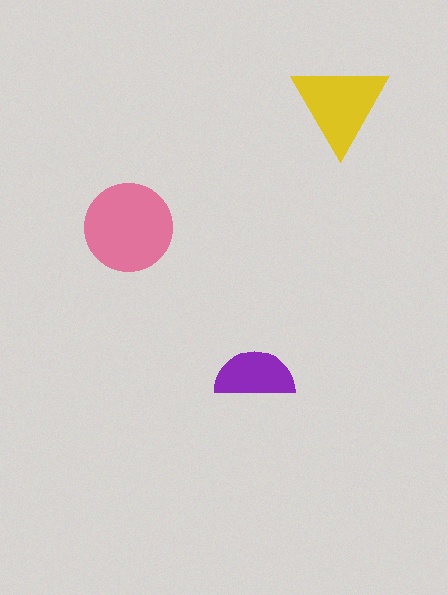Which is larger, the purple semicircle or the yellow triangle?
The yellow triangle.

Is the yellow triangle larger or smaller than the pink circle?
Smaller.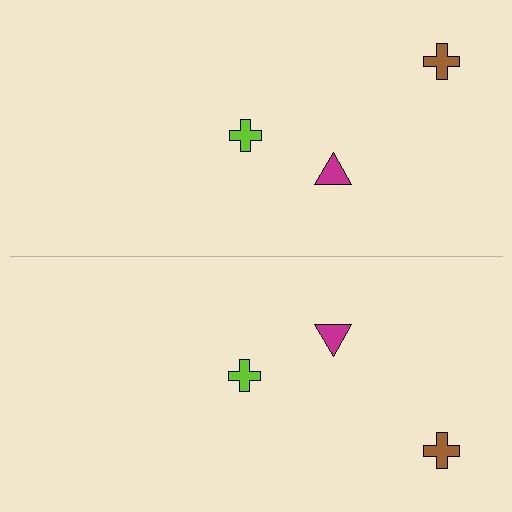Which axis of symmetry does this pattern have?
The pattern has a horizontal axis of symmetry running through the center of the image.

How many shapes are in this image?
There are 6 shapes in this image.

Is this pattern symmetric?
Yes, this pattern has bilateral (reflection) symmetry.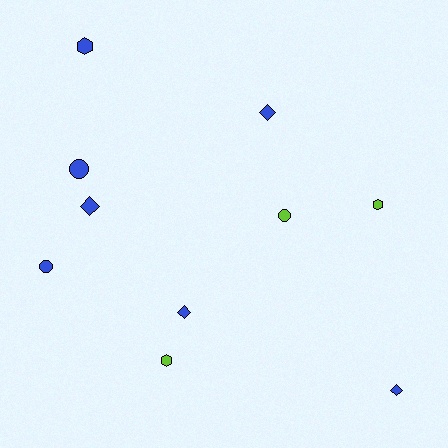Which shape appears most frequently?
Diamond, with 4 objects.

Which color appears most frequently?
Blue, with 7 objects.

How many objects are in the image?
There are 10 objects.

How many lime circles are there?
There is 1 lime circle.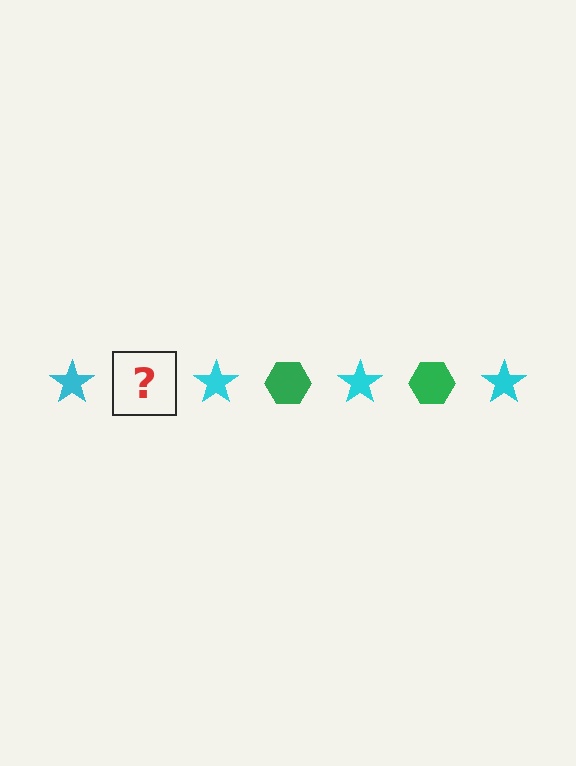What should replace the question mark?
The question mark should be replaced with a green hexagon.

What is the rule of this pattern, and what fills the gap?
The rule is that the pattern alternates between cyan star and green hexagon. The gap should be filled with a green hexagon.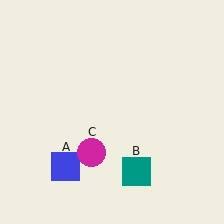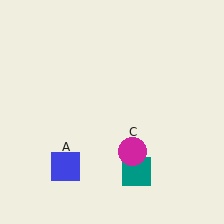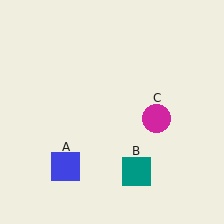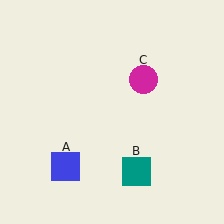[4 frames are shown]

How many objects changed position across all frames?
1 object changed position: magenta circle (object C).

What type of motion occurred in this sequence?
The magenta circle (object C) rotated counterclockwise around the center of the scene.